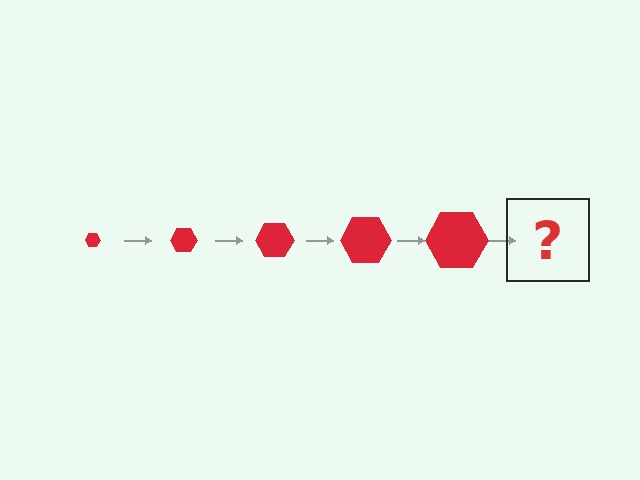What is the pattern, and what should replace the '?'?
The pattern is that the hexagon gets progressively larger each step. The '?' should be a red hexagon, larger than the previous one.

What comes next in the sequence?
The next element should be a red hexagon, larger than the previous one.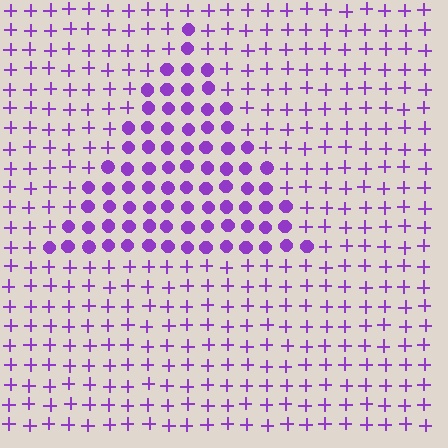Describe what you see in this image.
The image is filled with small purple elements arranged in a uniform grid. A triangle-shaped region contains circles, while the surrounding area contains plus signs. The boundary is defined purely by the change in element shape.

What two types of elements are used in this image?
The image uses circles inside the triangle region and plus signs outside it.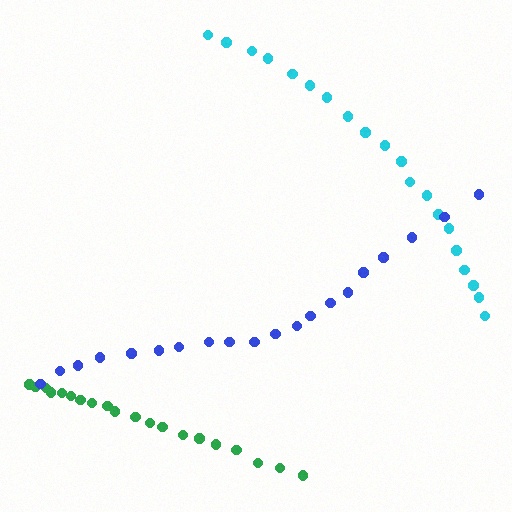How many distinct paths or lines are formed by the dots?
There are 3 distinct paths.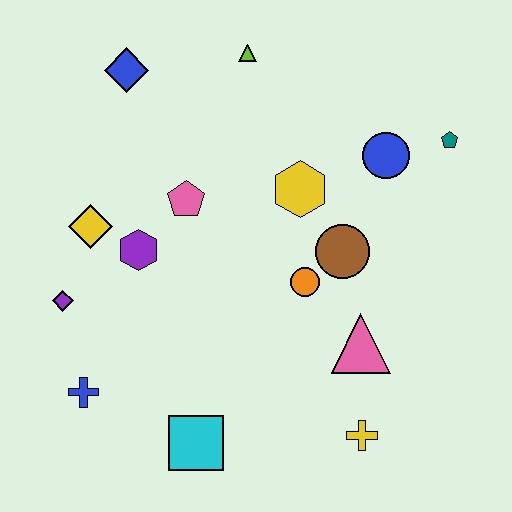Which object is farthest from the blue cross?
The teal pentagon is farthest from the blue cross.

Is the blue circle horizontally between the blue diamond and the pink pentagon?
No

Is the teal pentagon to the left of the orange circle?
No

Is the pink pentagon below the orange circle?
No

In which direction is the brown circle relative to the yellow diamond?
The brown circle is to the right of the yellow diamond.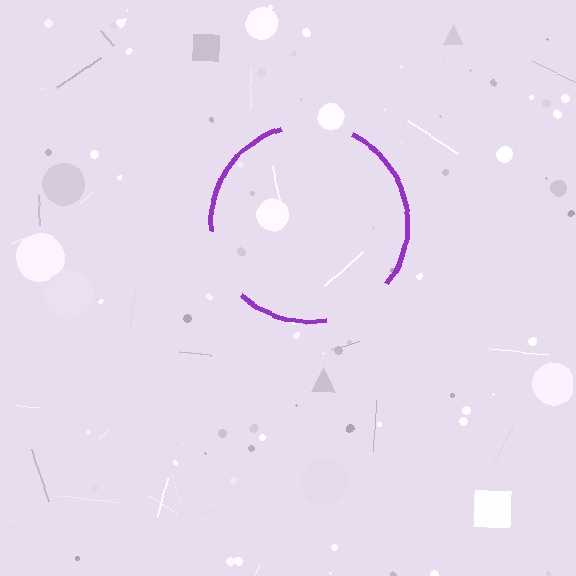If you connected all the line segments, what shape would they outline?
They would outline a circle.